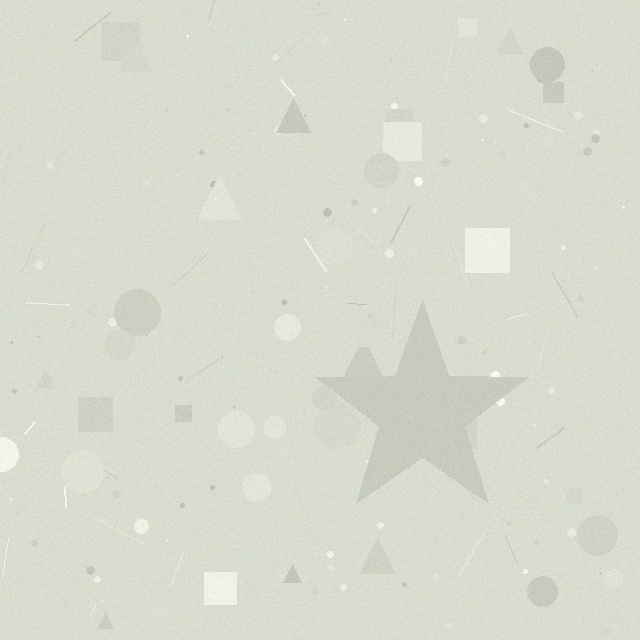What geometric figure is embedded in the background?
A star is embedded in the background.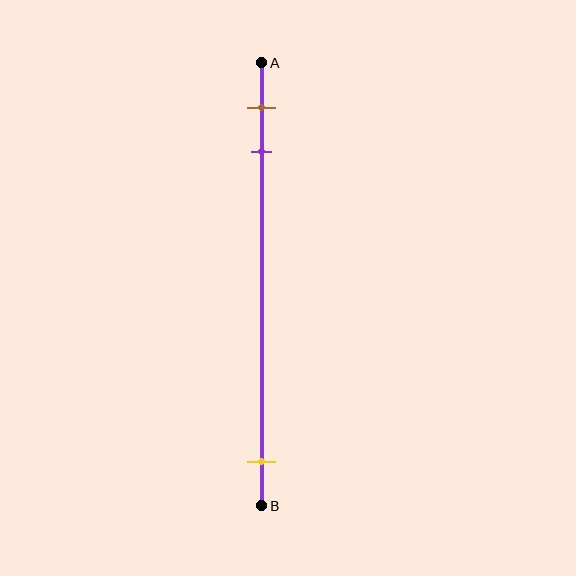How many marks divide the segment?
There are 3 marks dividing the segment.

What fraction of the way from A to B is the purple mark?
The purple mark is approximately 20% (0.2) of the way from A to B.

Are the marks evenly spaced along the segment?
No, the marks are not evenly spaced.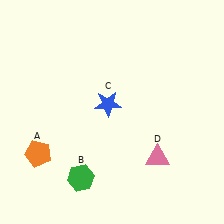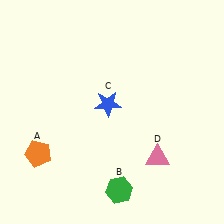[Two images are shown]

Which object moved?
The green hexagon (B) moved right.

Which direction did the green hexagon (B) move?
The green hexagon (B) moved right.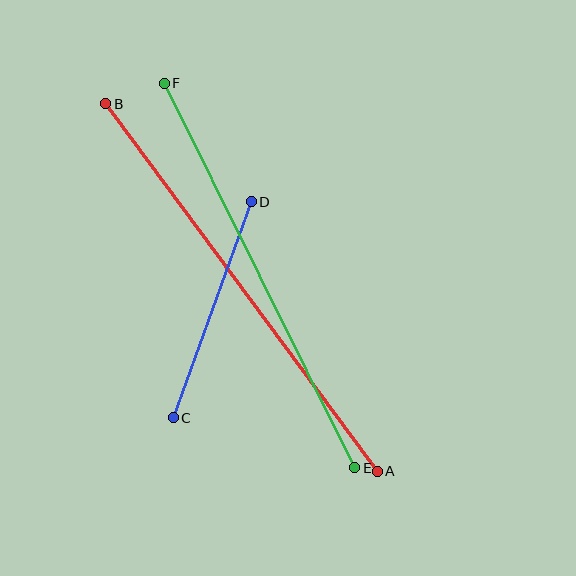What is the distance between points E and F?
The distance is approximately 429 pixels.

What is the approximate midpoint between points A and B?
The midpoint is at approximately (242, 288) pixels.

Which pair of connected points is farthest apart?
Points A and B are farthest apart.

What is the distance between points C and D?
The distance is approximately 230 pixels.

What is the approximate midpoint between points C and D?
The midpoint is at approximately (212, 310) pixels.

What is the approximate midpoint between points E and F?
The midpoint is at approximately (260, 276) pixels.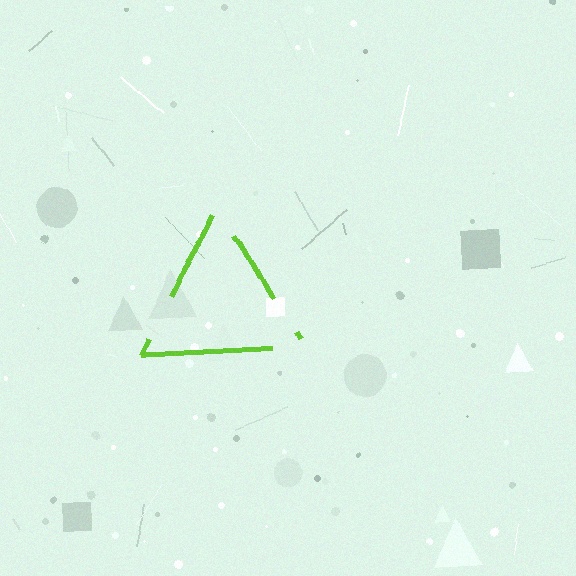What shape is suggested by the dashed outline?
The dashed outline suggests a triangle.